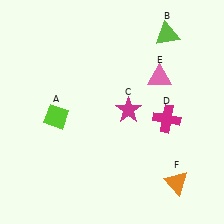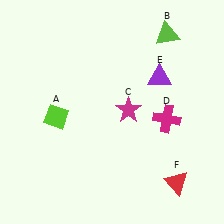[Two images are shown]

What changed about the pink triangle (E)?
In Image 1, E is pink. In Image 2, it changed to purple.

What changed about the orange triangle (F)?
In Image 1, F is orange. In Image 2, it changed to red.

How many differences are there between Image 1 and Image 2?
There are 2 differences between the two images.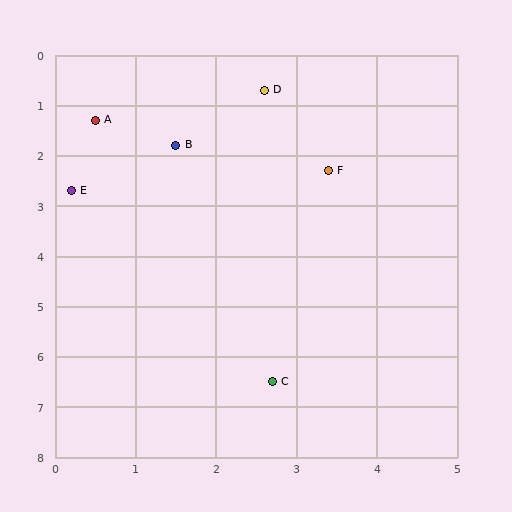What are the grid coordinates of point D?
Point D is at approximately (2.6, 0.7).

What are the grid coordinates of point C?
Point C is at approximately (2.7, 6.5).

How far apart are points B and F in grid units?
Points B and F are about 2.0 grid units apart.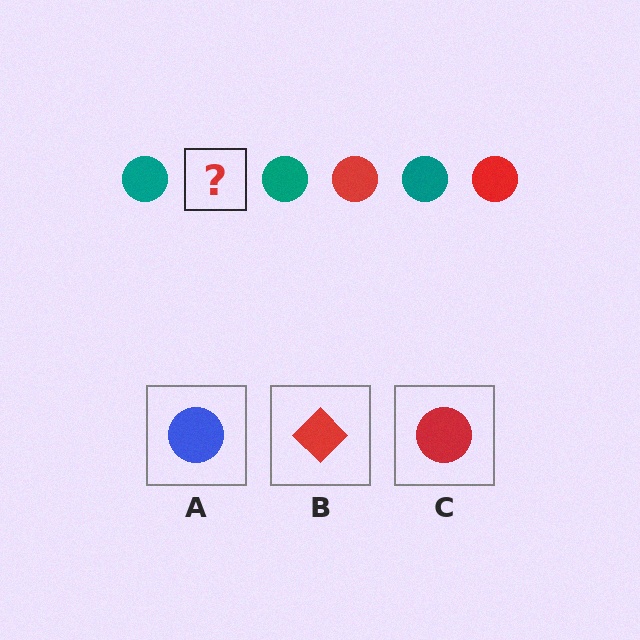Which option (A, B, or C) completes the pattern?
C.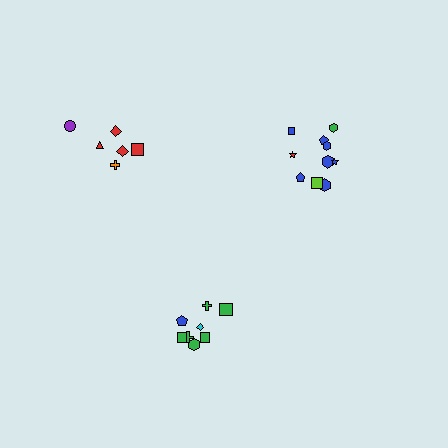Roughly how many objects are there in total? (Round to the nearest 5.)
Roughly 25 objects in total.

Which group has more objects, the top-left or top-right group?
The top-right group.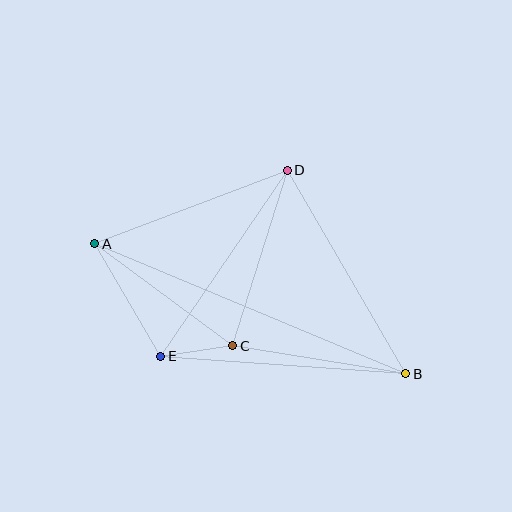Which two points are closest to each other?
Points C and E are closest to each other.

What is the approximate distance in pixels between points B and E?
The distance between B and E is approximately 246 pixels.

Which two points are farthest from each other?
Points A and B are farthest from each other.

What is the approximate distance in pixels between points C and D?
The distance between C and D is approximately 184 pixels.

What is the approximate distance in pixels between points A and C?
The distance between A and C is approximately 172 pixels.